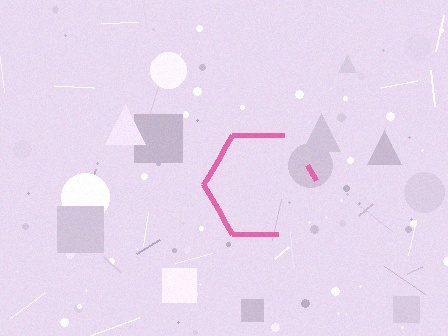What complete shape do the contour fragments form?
The contour fragments form a hexagon.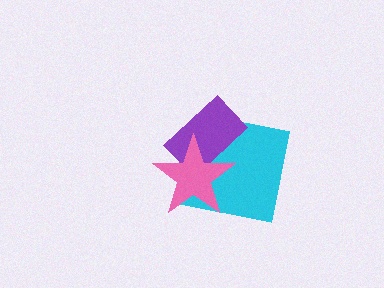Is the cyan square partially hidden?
Yes, it is partially covered by another shape.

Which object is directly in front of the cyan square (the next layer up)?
The purple rectangle is directly in front of the cyan square.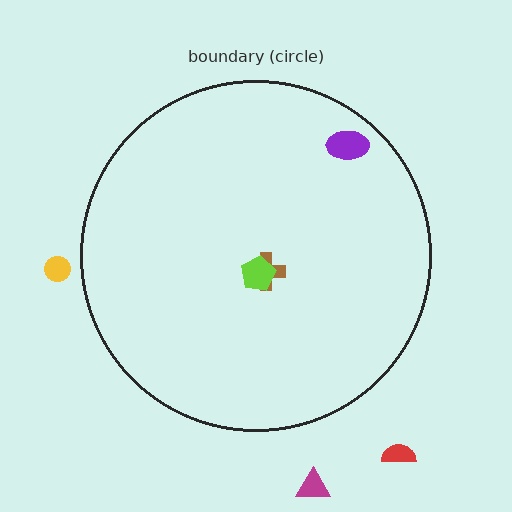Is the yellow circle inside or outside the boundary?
Outside.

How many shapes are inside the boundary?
3 inside, 3 outside.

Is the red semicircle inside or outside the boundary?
Outside.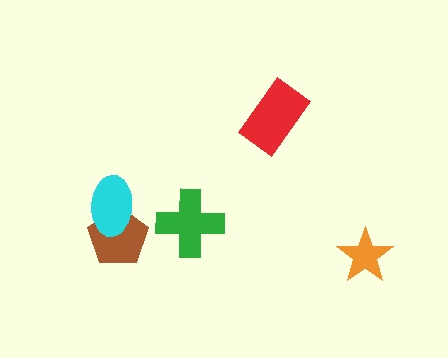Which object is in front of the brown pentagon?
The cyan ellipse is in front of the brown pentagon.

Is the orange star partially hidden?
No, no other shape covers it.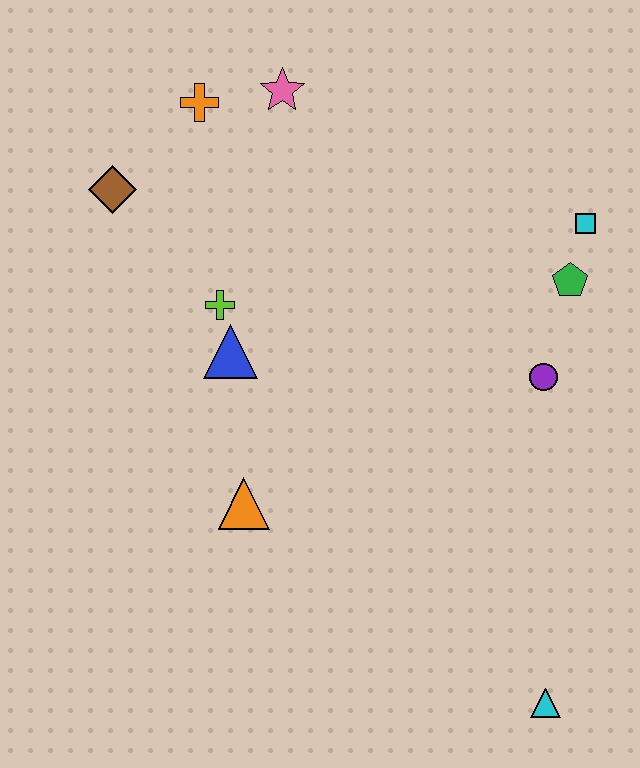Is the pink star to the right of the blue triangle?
Yes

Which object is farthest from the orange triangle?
The cyan square is farthest from the orange triangle.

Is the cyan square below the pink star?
Yes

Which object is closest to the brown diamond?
The orange cross is closest to the brown diamond.